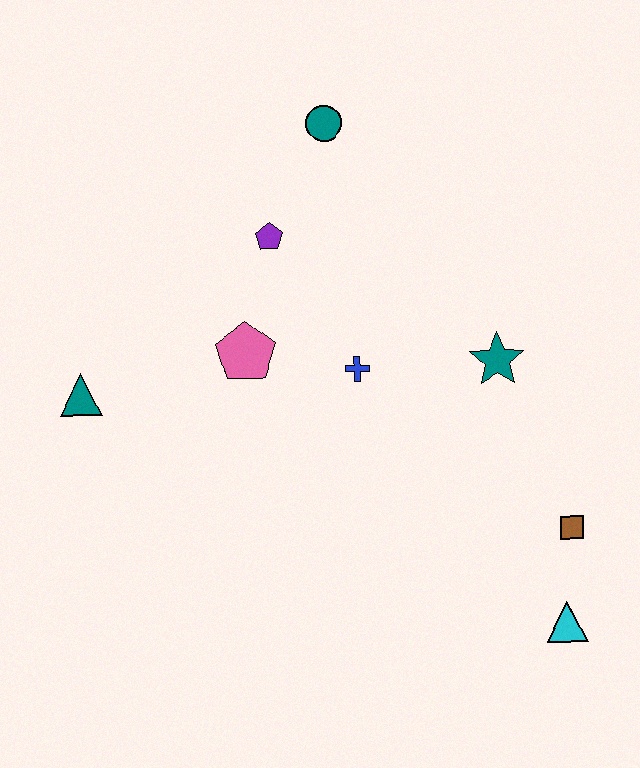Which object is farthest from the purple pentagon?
The cyan triangle is farthest from the purple pentagon.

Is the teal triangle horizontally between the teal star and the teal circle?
No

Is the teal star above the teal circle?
No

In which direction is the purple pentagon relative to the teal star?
The purple pentagon is to the left of the teal star.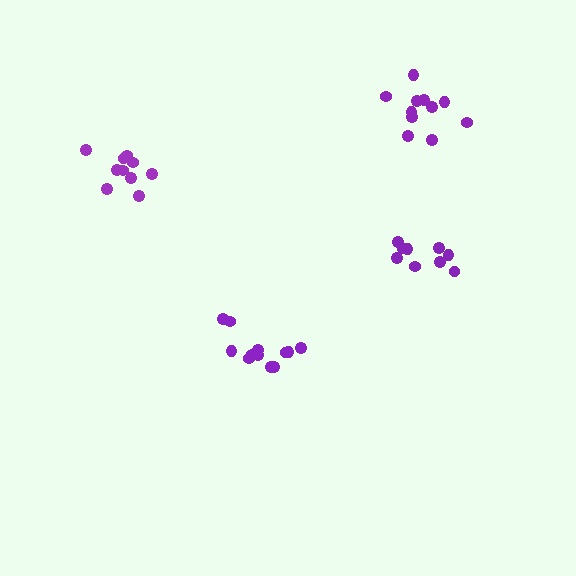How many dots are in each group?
Group 1: 12 dots, Group 2: 10 dots, Group 3: 9 dots, Group 4: 11 dots (42 total).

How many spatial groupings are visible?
There are 4 spatial groupings.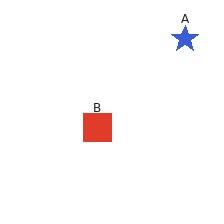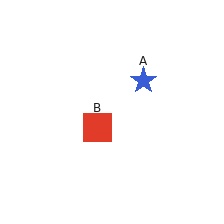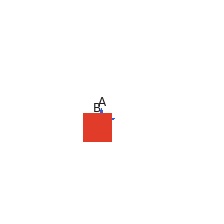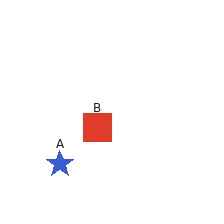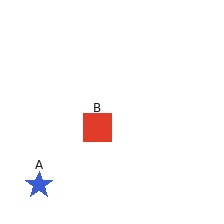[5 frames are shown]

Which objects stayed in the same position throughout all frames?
Red square (object B) remained stationary.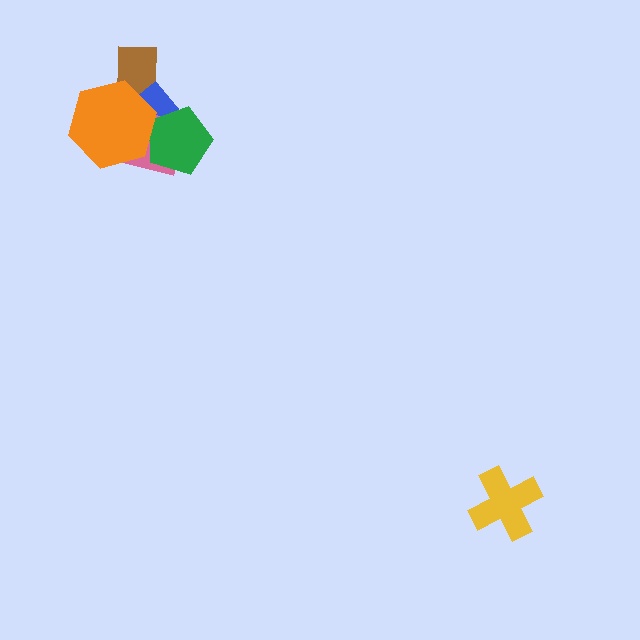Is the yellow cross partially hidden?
No, no other shape covers it.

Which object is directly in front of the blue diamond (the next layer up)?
The pink square is directly in front of the blue diamond.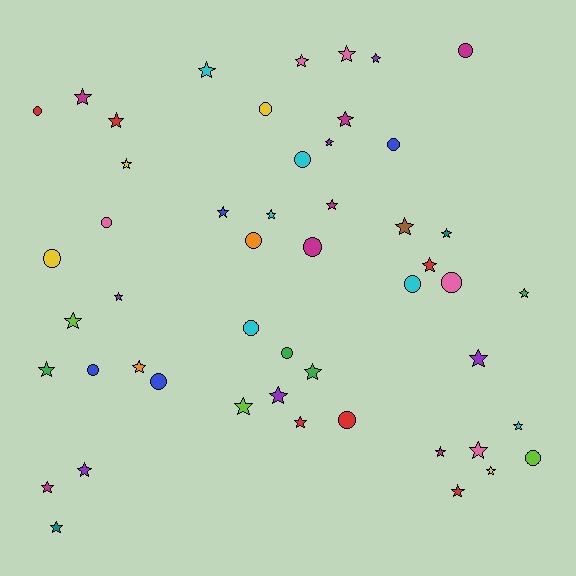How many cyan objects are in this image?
There are 6 cyan objects.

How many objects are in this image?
There are 50 objects.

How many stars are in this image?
There are 33 stars.